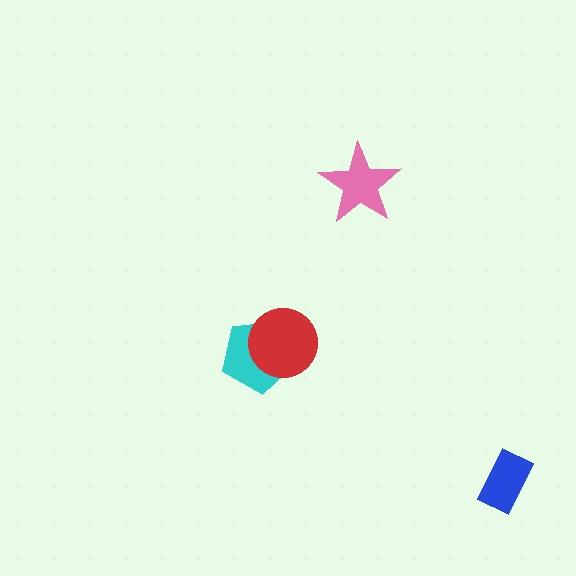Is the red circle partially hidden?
No, no other shape covers it.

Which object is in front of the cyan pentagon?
The red circle is in front of the cyan pentagon.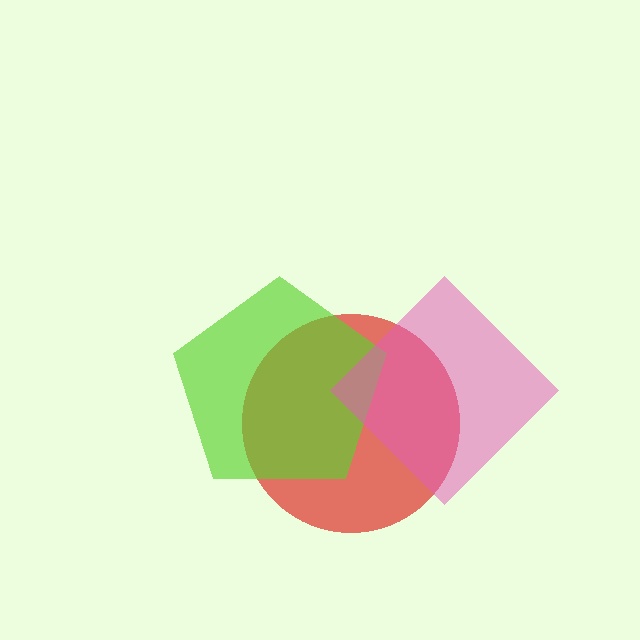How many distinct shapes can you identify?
There are 3 distinct shapes: a red circle, a lime pentagon, a pink diamond.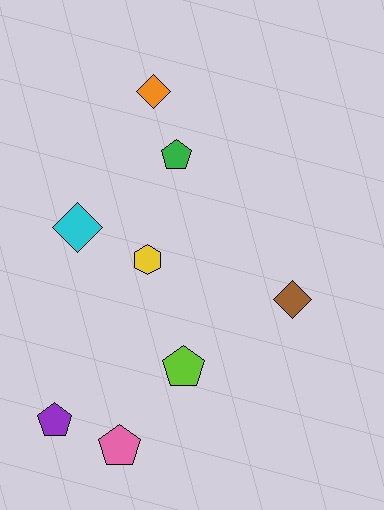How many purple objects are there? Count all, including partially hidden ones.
There is 1 purple object.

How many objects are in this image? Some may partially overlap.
There are 8 objects.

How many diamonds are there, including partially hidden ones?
There are 3 diamonds.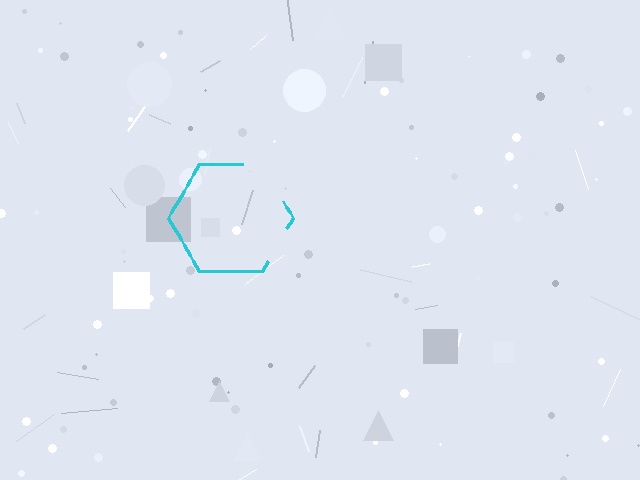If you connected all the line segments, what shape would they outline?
They would outline a hexagon.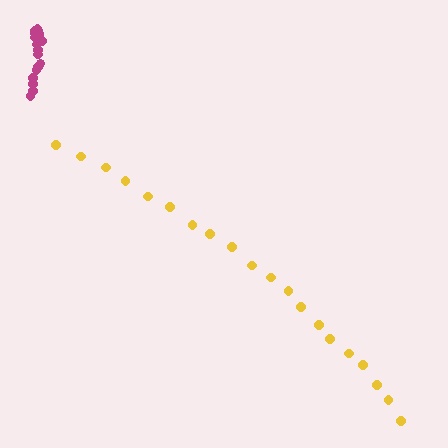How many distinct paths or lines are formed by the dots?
There are 2 distinct paths.